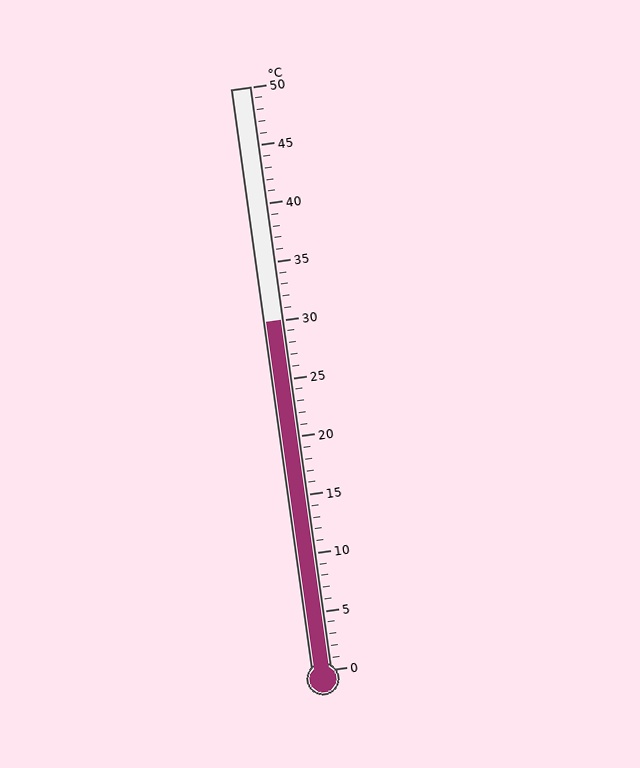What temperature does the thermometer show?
The thermometer shows approximately 30°C.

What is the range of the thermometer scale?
The thermometer scale ranges from 0°C to 50°C.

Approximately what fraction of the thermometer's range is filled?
The thermometer is filled to approximately 60% of its range.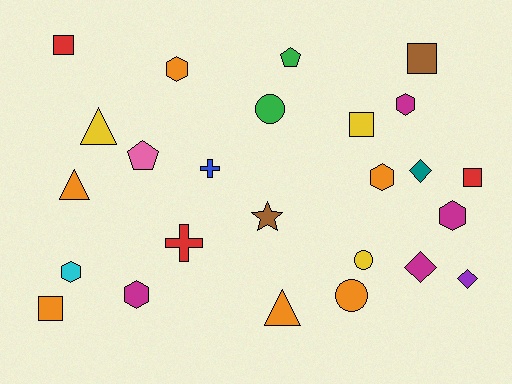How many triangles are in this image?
There are 3 triangles.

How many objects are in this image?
There are 25 objects.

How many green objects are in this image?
There are 2 green objects.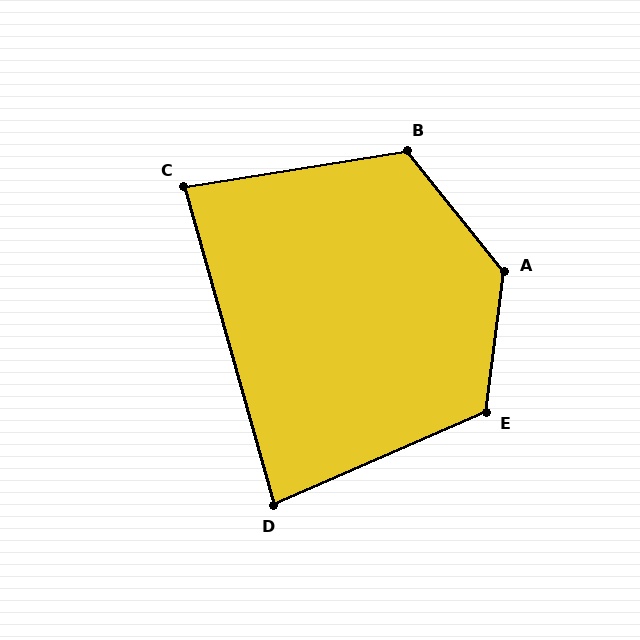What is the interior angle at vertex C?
Approximately 83 degrees (acute).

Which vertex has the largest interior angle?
A, at approximately 134 degrees.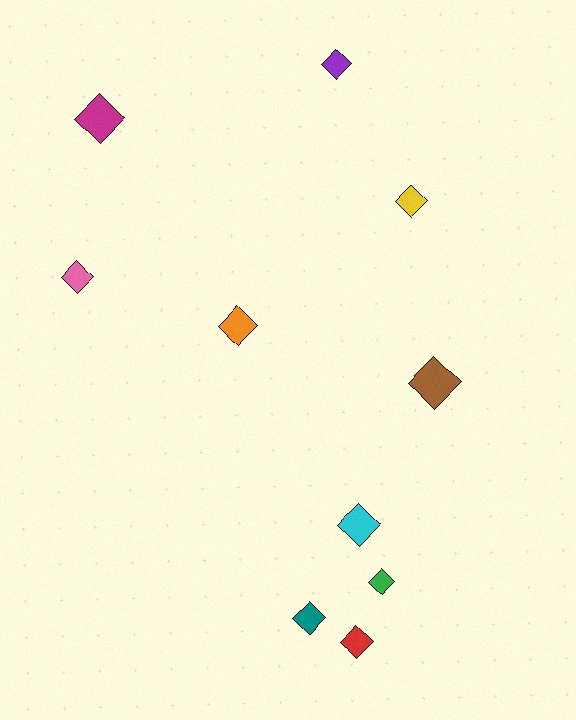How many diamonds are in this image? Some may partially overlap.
There are 10 diamonds.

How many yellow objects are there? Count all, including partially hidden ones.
There is 1 yellow object.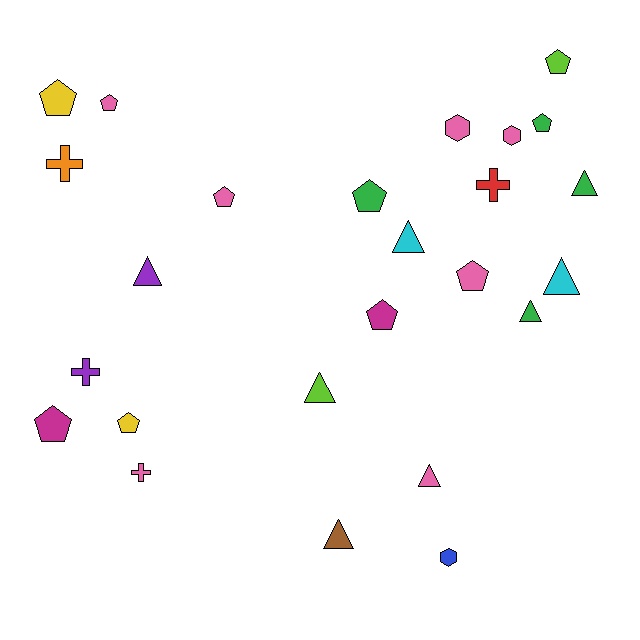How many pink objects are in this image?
There are 7 pink objects.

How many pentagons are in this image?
There are 10 pentagons.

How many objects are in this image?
There are 25 objects.